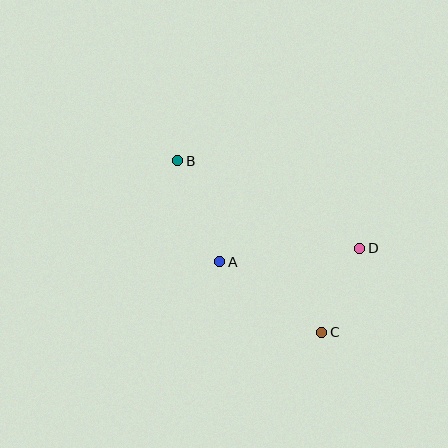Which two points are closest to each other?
Points C and D are closest to each other.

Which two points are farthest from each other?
Points B and C are farthest from each other.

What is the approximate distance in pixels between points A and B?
The distance between A and B is approximately 110 pixels.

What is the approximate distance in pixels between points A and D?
The distance between A and D is approximately 141 pixels.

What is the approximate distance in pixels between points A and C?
The distance between A and C is approximately 124 pixels.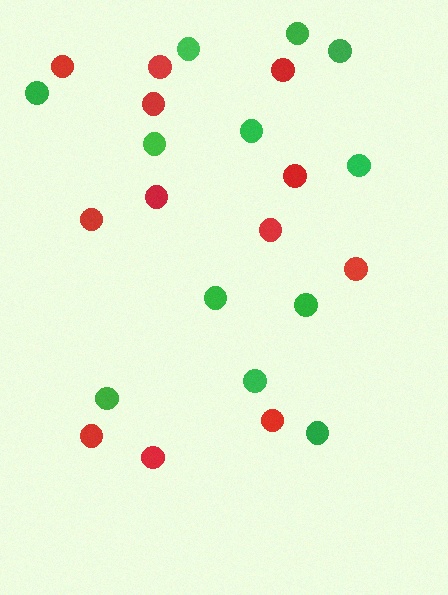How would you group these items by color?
There are 2 groups: one group of red circles (12) and one group of green circles (12).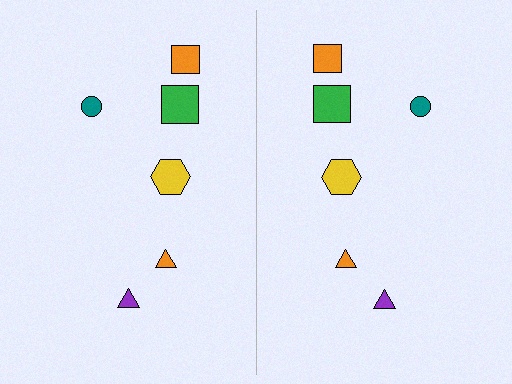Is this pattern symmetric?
Yes, this pattern has bilateral (reflection) symmetry.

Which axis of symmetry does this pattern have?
The pattern has a vertical axis of symmetry running through the center of the image.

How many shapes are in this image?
There are 12 shapes in this image.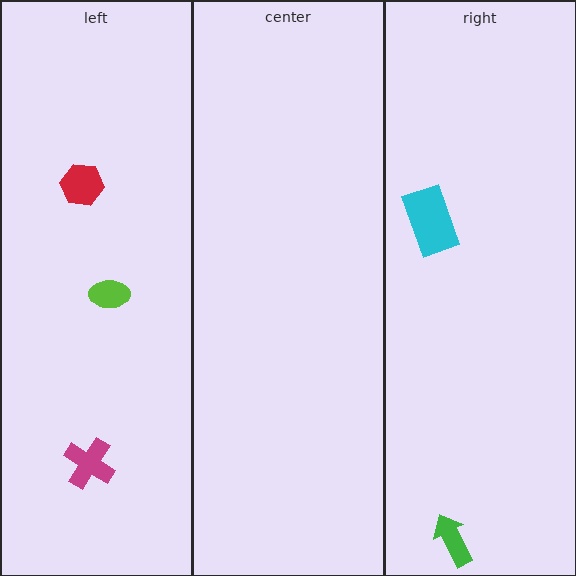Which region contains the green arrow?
The right region.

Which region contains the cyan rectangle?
The right region.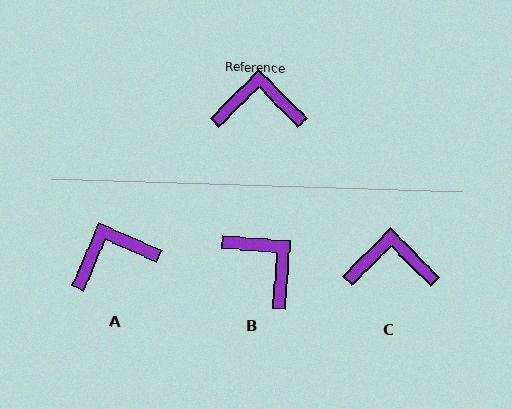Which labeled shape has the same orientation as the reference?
C.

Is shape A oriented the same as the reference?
No, it is off by about 22 degrees.